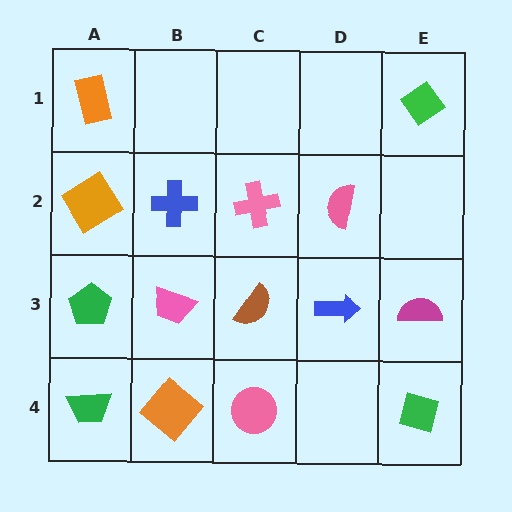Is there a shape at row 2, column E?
No, that cell is empty.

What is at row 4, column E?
A green square.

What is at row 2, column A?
An orange diamond.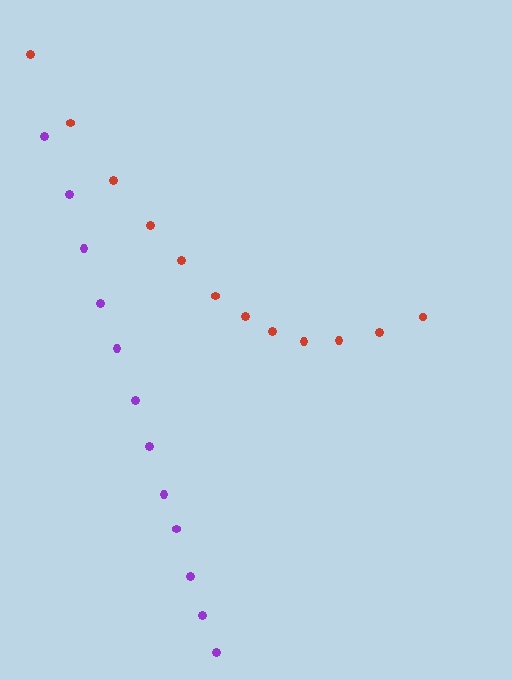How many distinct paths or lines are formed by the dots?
There are 2 distinct paths.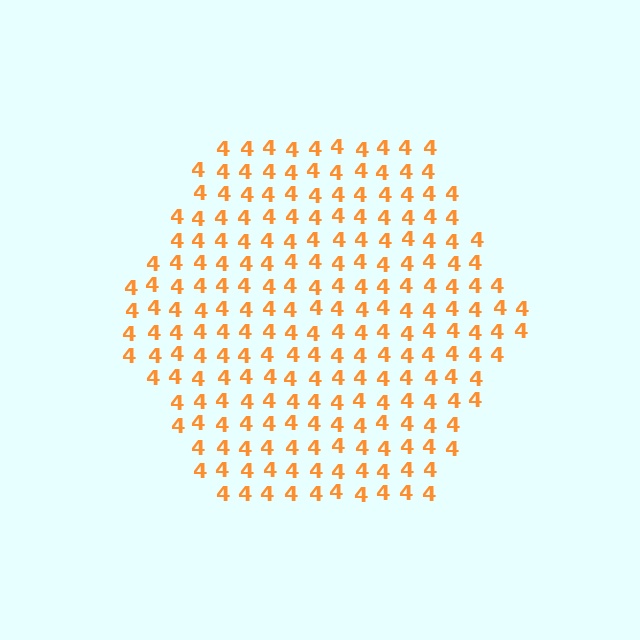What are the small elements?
The small elements are digit 4's.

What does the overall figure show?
The overall figure shows a hexagon.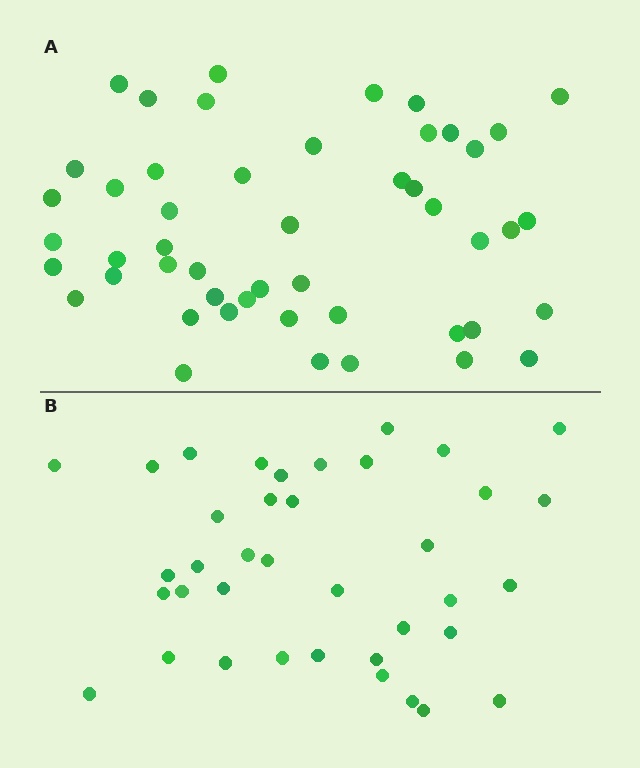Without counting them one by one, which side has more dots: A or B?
Region A (the top region) has more dots.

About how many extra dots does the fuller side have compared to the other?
Region A has roughly 12 or so more dots than region B.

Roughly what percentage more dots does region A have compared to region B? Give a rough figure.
About 30% more.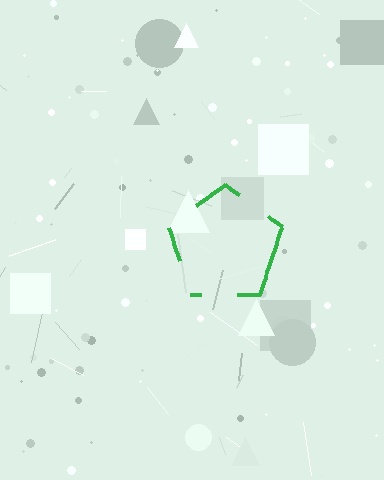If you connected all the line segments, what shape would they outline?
They would outline a pentagon.